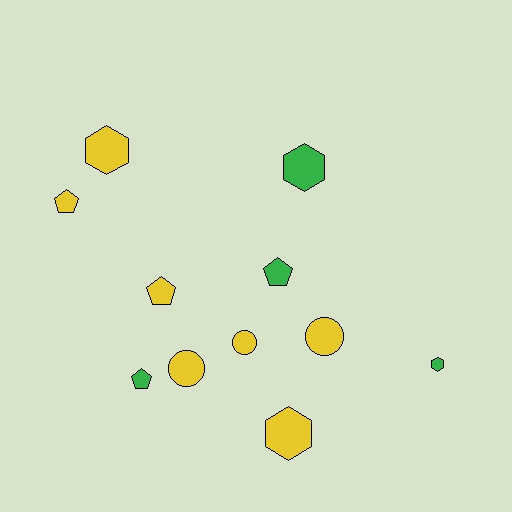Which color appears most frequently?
Yellow, with 7 objects.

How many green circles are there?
There are no green circles.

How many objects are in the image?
There are 11 objects.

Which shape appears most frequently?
Pentagon, with 4 objects.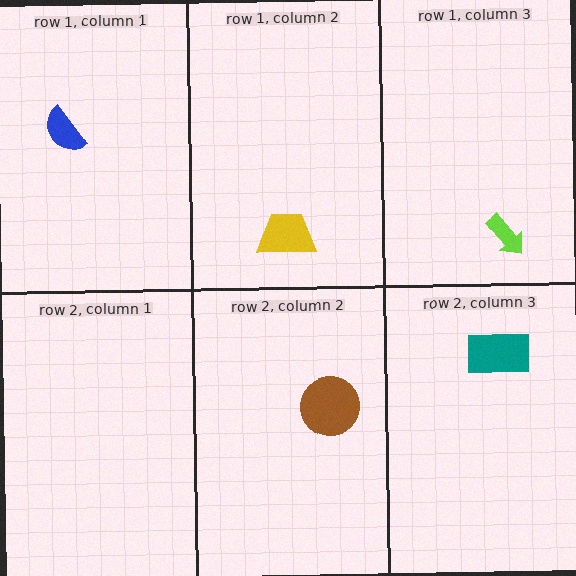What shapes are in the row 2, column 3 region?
The teal rectangle.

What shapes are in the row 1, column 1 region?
The blue semicircle.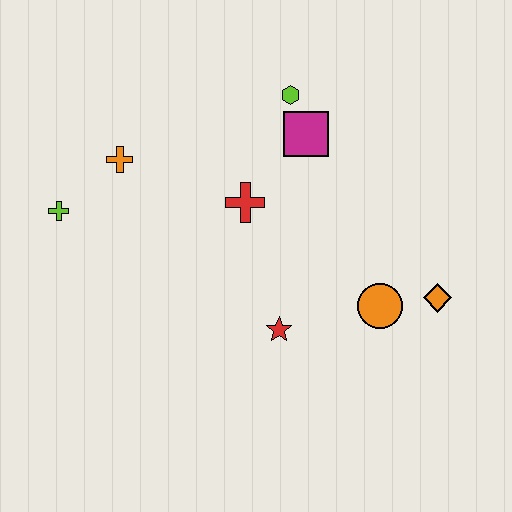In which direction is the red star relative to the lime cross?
The red star is to the right of the lime cross.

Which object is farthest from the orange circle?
The lime cross is farthest from the orange circle.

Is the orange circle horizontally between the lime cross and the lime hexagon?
No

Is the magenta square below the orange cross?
No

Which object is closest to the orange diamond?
The orange circle is closest to the orange diamond.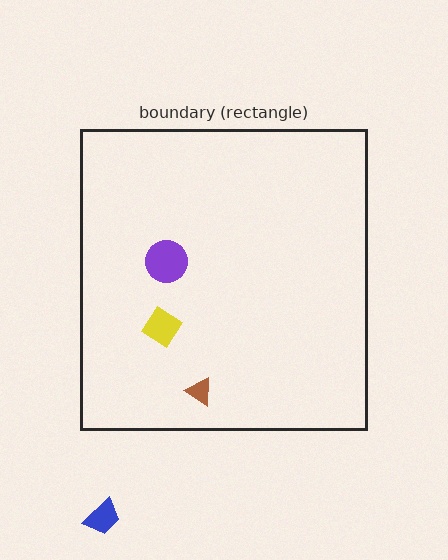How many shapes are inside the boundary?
3 inside, 1 outside.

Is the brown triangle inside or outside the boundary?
Inside.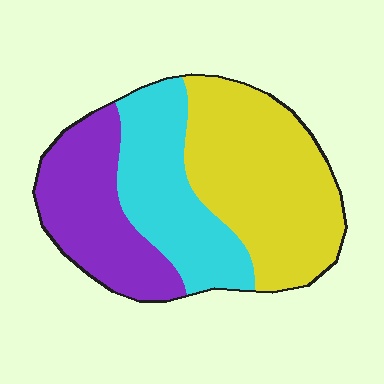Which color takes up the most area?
Yellow, at roughly 45%.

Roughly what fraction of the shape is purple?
Purple takes up about one quarter (1/4) of the shape.